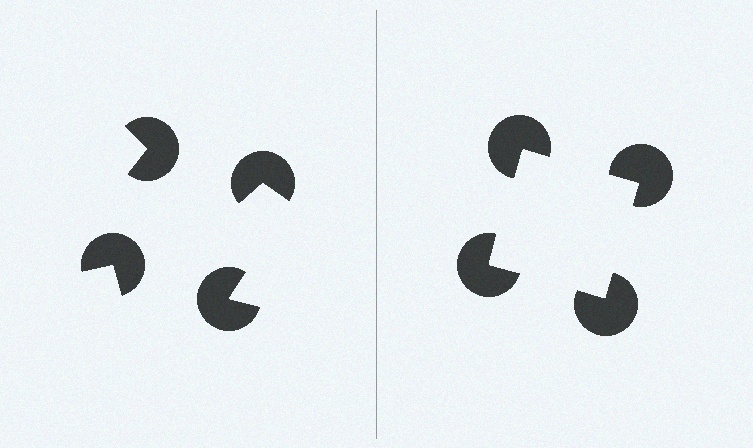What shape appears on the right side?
An illusory square.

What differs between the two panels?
The pac-man discs are positioned identically on both sides; only the wedge orientations differ. On the right they align to a square; on the left they are misaligned.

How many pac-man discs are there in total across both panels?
8 — 4 on each side.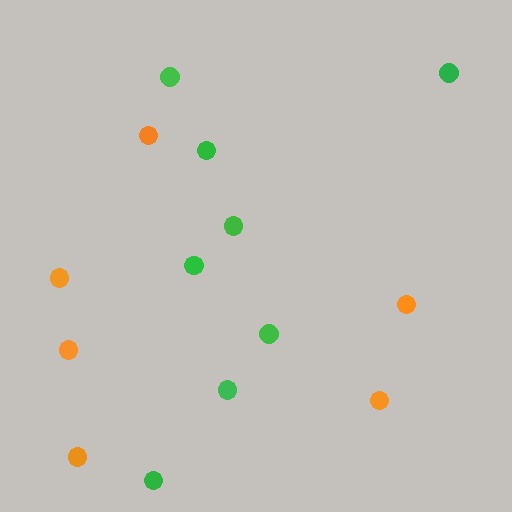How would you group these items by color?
There are 2 groups: one group of orange circles (6) and one group of green circles (8).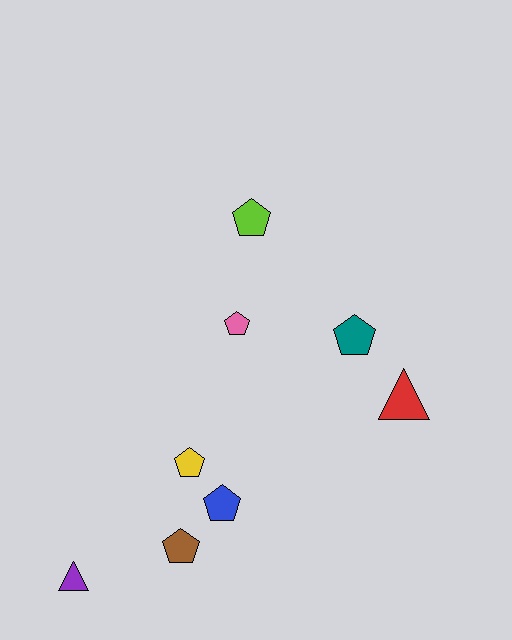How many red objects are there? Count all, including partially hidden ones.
There is 1 red object.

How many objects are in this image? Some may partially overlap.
There are 8 objects.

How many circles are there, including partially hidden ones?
There are no circles.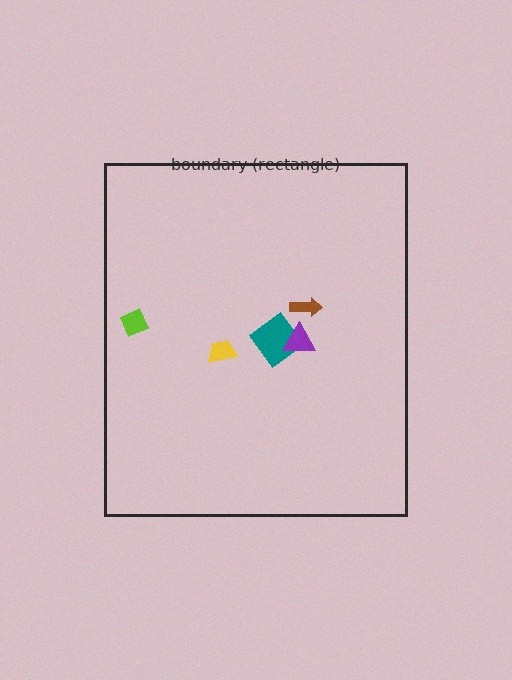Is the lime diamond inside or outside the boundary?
Inside.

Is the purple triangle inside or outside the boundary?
Inside.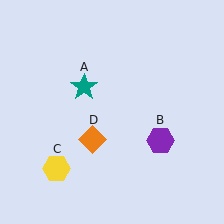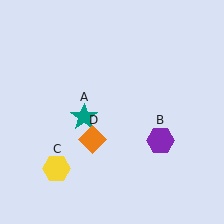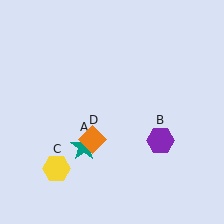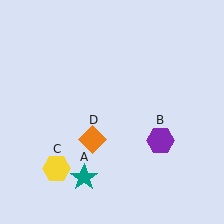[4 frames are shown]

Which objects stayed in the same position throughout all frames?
Purple hexagon (object B) and yellow hexagon (object C) and orange diamond (object D) remained stationary.